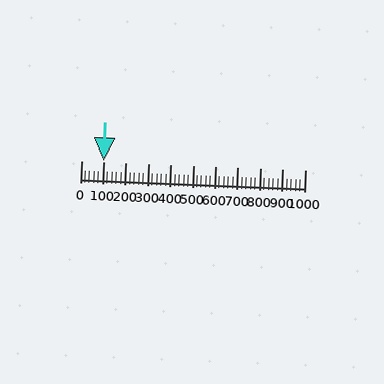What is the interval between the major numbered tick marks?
The major tick marks are spaced 100 units apart.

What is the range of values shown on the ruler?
The ruler shows values from 0 to 1000.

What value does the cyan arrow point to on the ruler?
The cyan arrow points to approximately 100.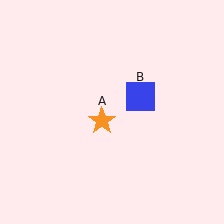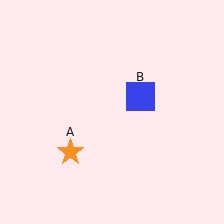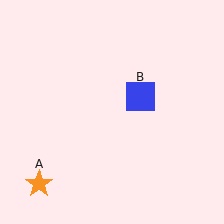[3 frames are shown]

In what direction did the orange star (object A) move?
The orange star (object A) moved down and to the left.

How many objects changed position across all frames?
1 object changed position: orange star (object A).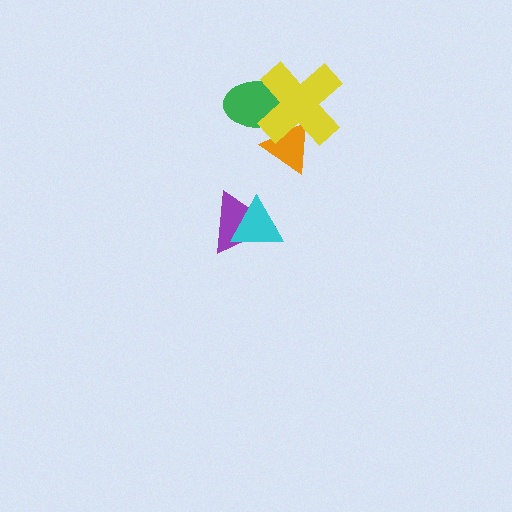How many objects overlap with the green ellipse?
2 objects overlap with the green ellipse.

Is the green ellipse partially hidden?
Yes, it is partially covered by another shape.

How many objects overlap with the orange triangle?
2 objects overlap with the orange triangle.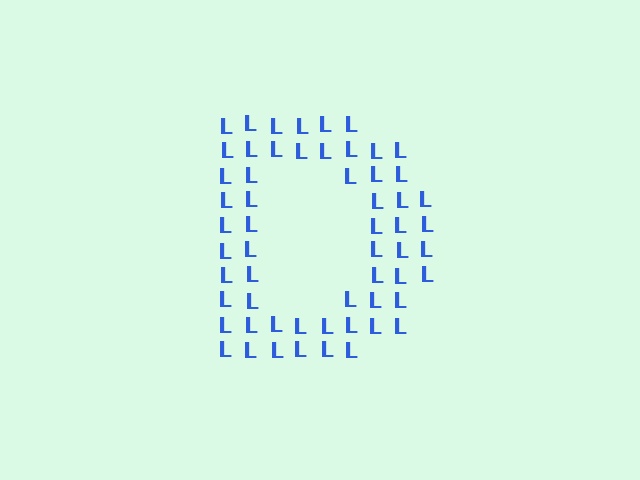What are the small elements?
The small elements are letter L's.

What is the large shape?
The large shape is the letter D.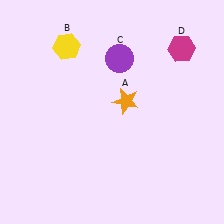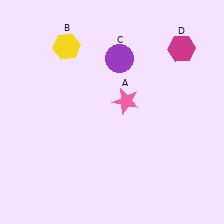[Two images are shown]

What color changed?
The star (A) changed from orange in Image 1 to pink in Image 2.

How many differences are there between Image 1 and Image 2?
There is 1 difference between the two images.